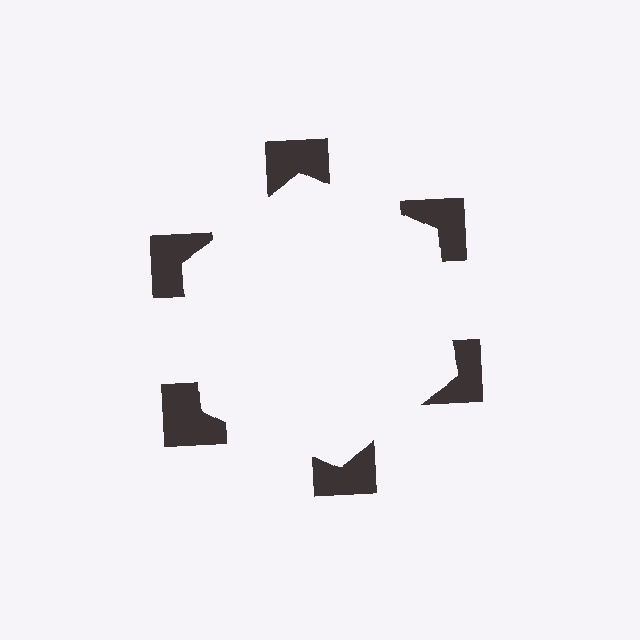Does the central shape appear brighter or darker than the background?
It typically appears slightly brighter than the background, even though no actual brightness change is drawn.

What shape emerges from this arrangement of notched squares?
An illusory hexagon — its edges are inferred from the aligned wedge cuts in the notched squares, not physically drawn.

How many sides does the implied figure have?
6 sides.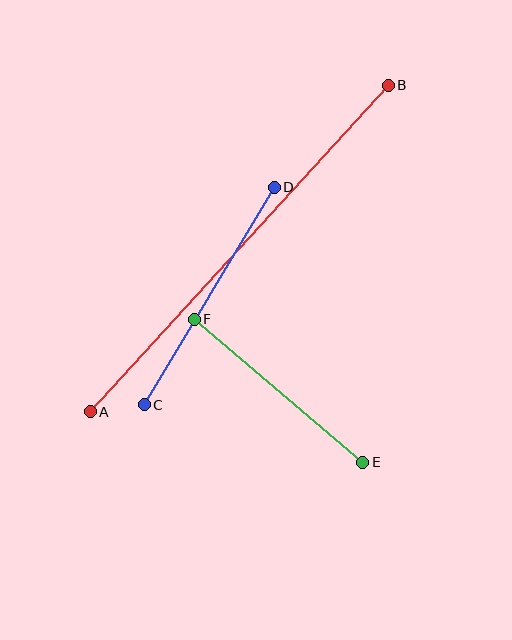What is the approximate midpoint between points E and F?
The midpoint is at approximately (278, 391) pixels.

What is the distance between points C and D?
The distance is approximately 253 pixels.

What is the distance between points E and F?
The distance is approximately 221 pixels.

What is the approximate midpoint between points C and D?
The midpoint is at approximately (209, 296) pixels.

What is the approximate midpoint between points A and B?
The midpoint is at approximately (239, 248) pixels.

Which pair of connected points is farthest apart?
Points A and B are farthest apart.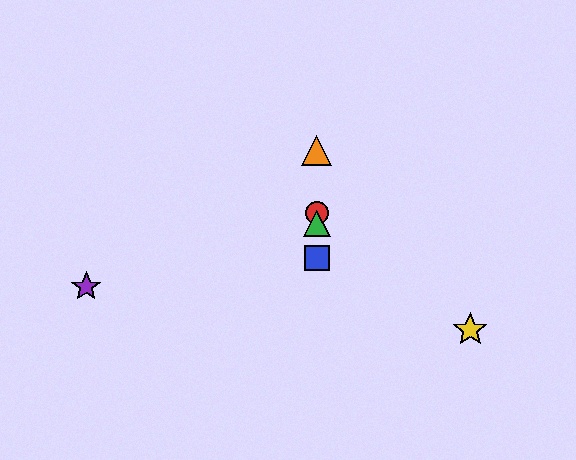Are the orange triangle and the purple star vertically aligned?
No, the orange triangle is at x≈317 and the purple star is at x≈86.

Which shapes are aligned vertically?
The red circle, the blue square, the green triangle, the orange triangle are aligned vertically.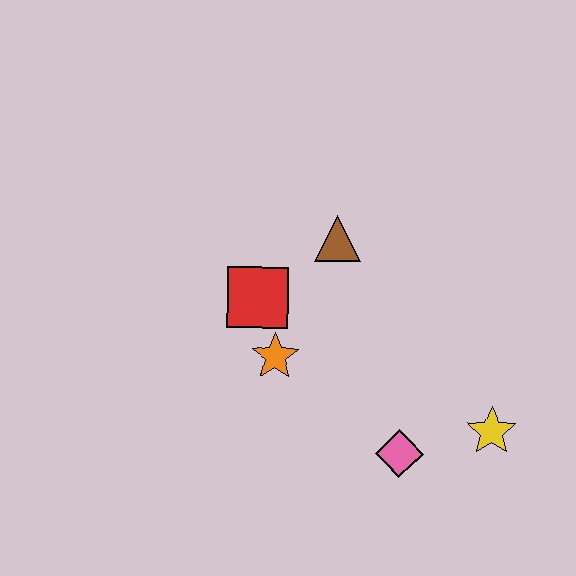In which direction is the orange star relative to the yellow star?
The orange star is to the left of the yellow star.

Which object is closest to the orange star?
The red square is closest to the orange star.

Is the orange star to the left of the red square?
No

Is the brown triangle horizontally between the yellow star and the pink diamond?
No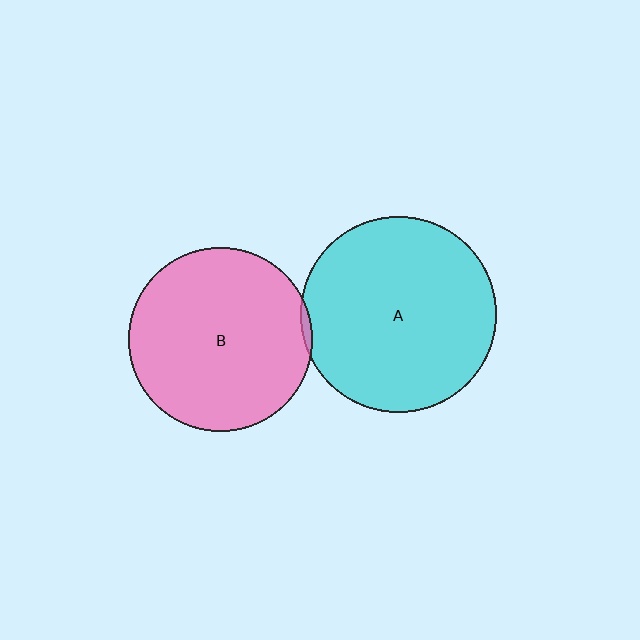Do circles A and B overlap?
Yes.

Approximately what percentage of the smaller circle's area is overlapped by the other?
Approximately 5%.